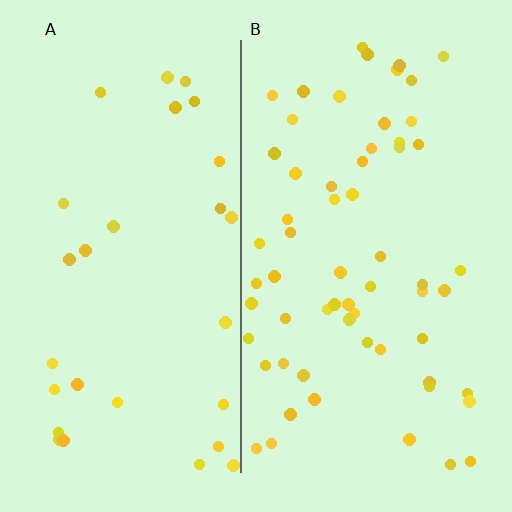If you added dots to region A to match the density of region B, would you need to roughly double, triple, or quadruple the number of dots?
Approximately double.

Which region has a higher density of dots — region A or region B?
B (the right).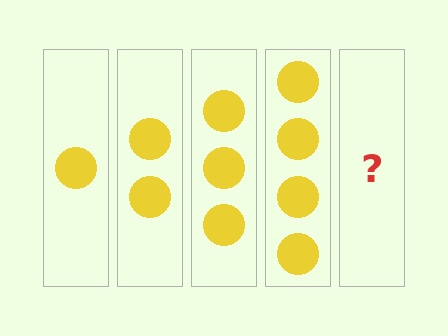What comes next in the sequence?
The next element should be 5 circles.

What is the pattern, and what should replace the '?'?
The pattern is that each step adds one more circle. The '?' should be 5 circles.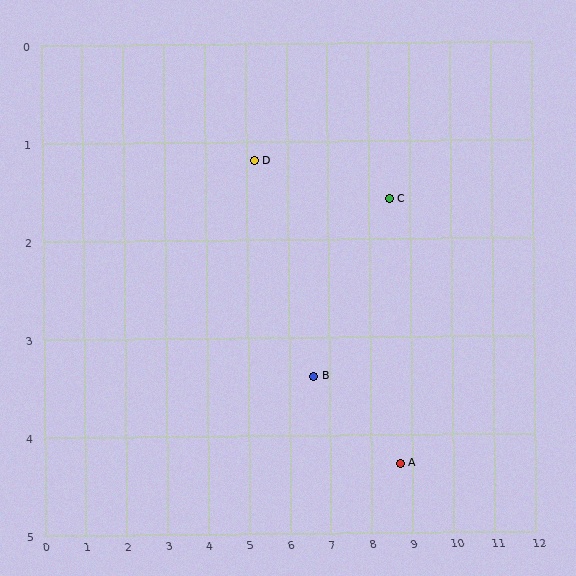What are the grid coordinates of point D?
Point D is at approximately (5.2, 1.2).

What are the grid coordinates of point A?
Point A is at approximately (8.7, 4.3).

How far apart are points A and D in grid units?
Points A and D are about 4.7 grid units apart.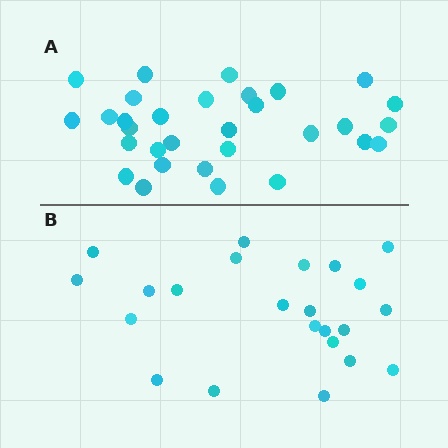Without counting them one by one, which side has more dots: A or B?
Region A (the top region) has more dots.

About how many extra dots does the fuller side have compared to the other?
Region A has roughly 8 or so more dots than region B.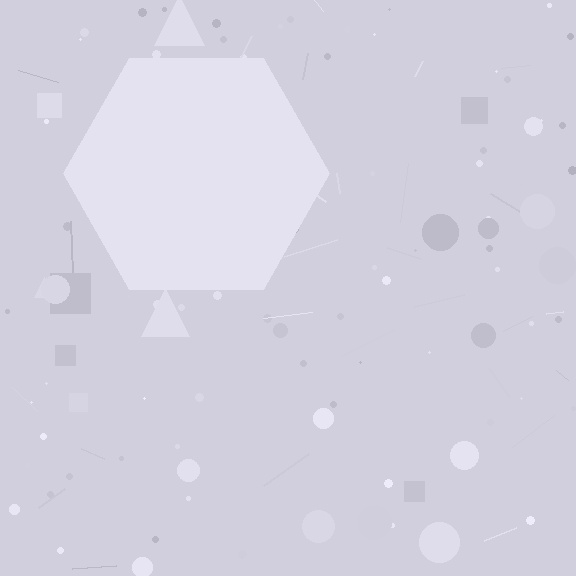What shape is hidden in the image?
A hexagon is hidden in the image.